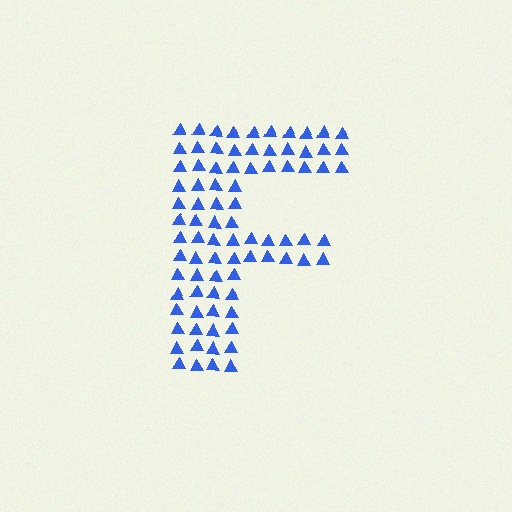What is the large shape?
The large shape is the letter F.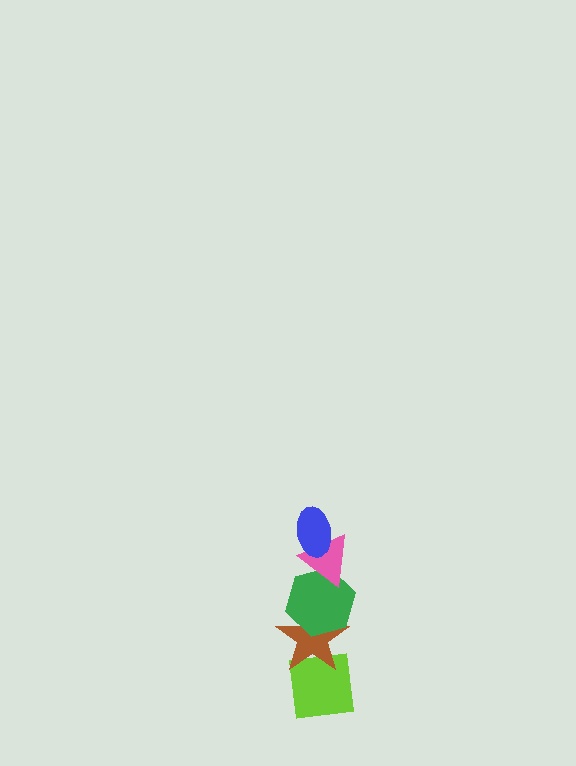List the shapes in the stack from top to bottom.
From top to bottom: the blue ellipse, the pink triangle, the green hexagon, the brown star, the lime square.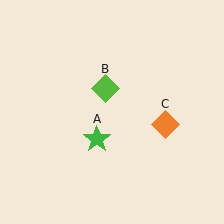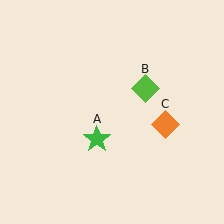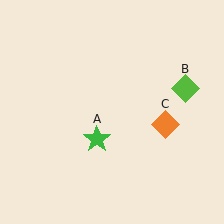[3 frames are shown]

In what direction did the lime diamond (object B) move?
The lime diamond (object B) moved right.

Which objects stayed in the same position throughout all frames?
Green star (object A) and orange diamond (object C) remained stationary.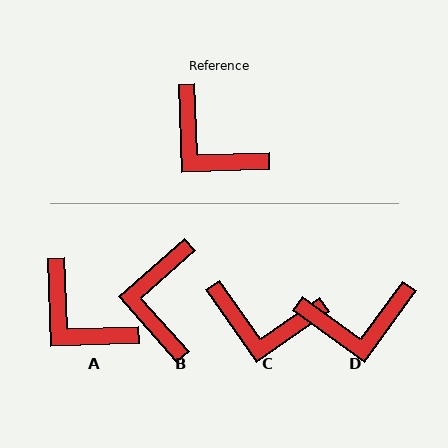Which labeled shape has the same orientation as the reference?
A.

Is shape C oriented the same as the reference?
No, it is off by about 33 degrees.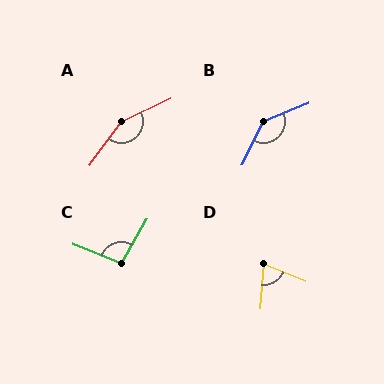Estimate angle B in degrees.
Approximately 138 degrees.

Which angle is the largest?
A, at approximately 152 degrees.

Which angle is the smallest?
D, at approximately 73 degrees.